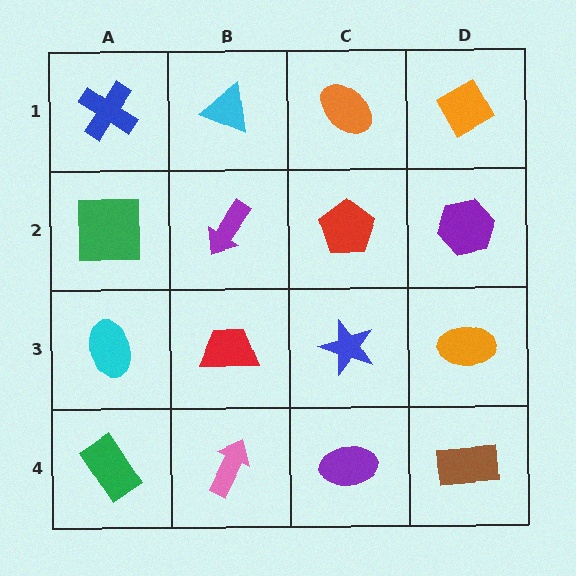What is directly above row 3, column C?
A red pentagon.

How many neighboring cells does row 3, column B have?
4.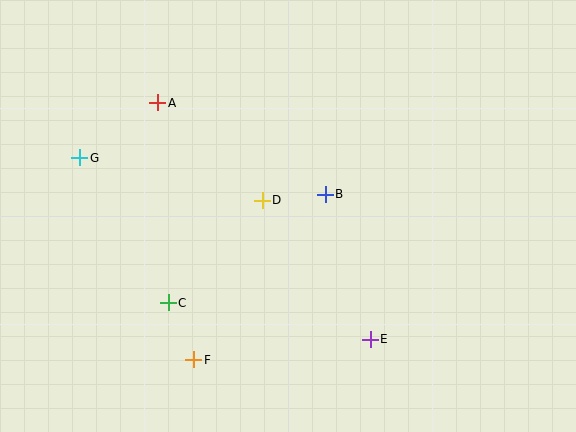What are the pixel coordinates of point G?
Point G is at (80, 158).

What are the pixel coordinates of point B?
Point B is at (325, 194).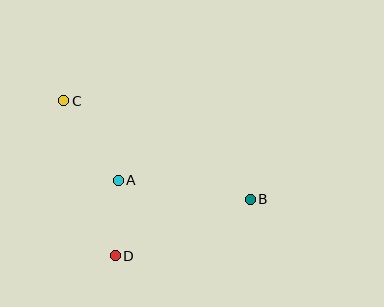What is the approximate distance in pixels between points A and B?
The distance between A and B is approximately 133 pixels.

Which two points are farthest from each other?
Points B and C are farthest from each other.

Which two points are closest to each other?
Points A and D are closest to each other.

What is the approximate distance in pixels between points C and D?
The distance between C and D is approximately 164 pixels.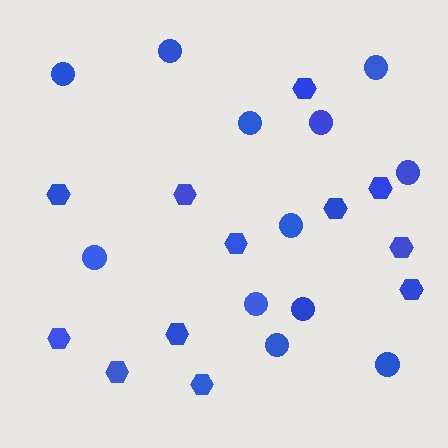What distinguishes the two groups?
There are 2 groups: one group of hexagons (12) and one group of circles (12).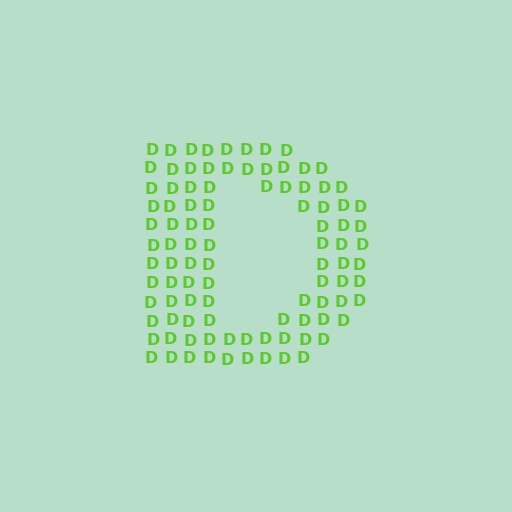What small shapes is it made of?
It is made of small letter D's.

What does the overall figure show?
The overall figure shows the letter D.